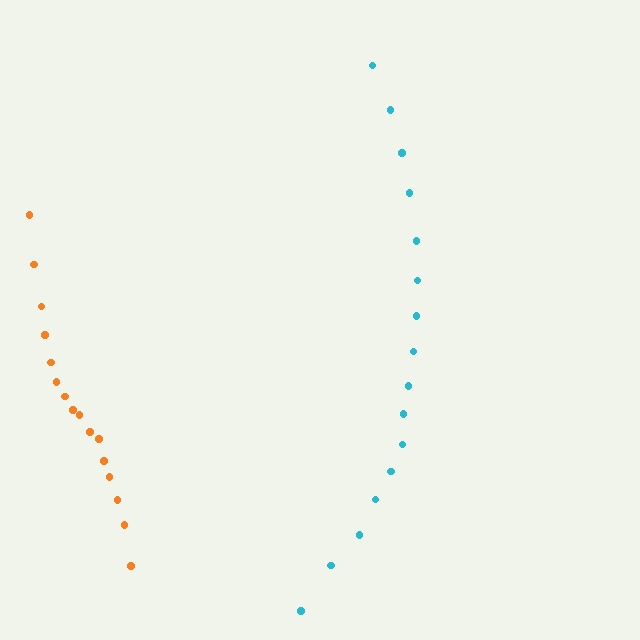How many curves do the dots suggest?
There are 2 distinct paths.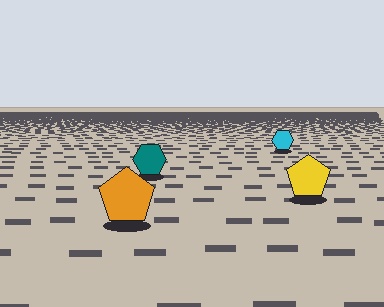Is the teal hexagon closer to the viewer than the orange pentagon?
No. The orange pentagon is closer — you can tell from the texture gradient: the ground texture is coarser near it.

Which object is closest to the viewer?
The orange pentagon is closest. The texture marks near it are larger and more spread out.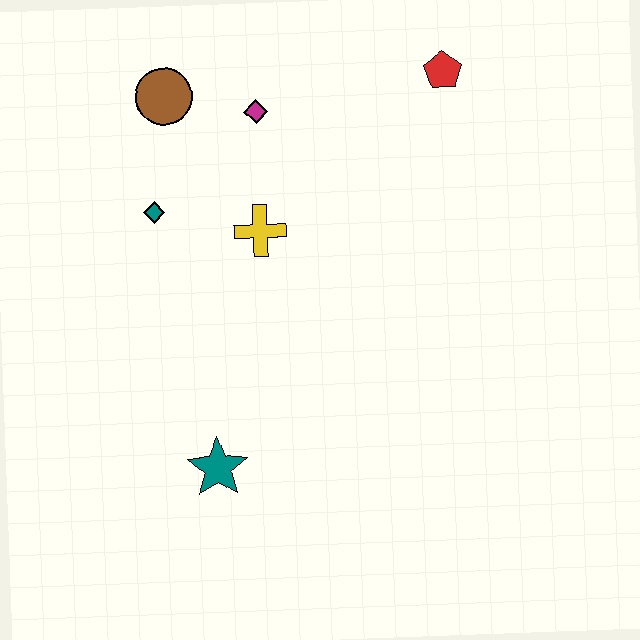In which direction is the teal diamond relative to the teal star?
The teal diamond is above the teal star.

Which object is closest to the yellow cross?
The teal diamond is closest to the yellow cross.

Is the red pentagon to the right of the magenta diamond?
Yes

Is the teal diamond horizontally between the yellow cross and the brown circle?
No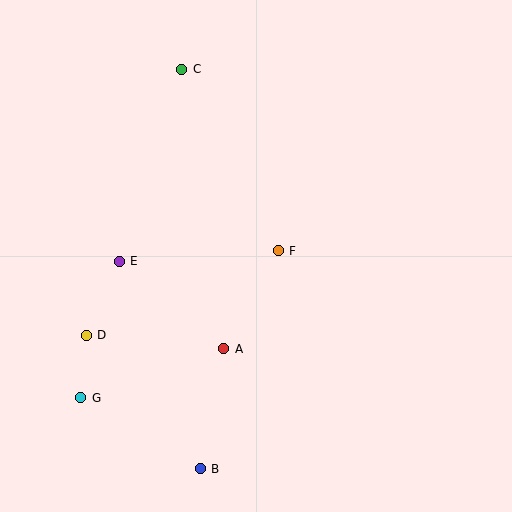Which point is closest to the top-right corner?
Point C is closest to the top-right corner.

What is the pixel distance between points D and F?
The distance between D and F is 210 pixels.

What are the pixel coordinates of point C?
Point C is at (182, 69).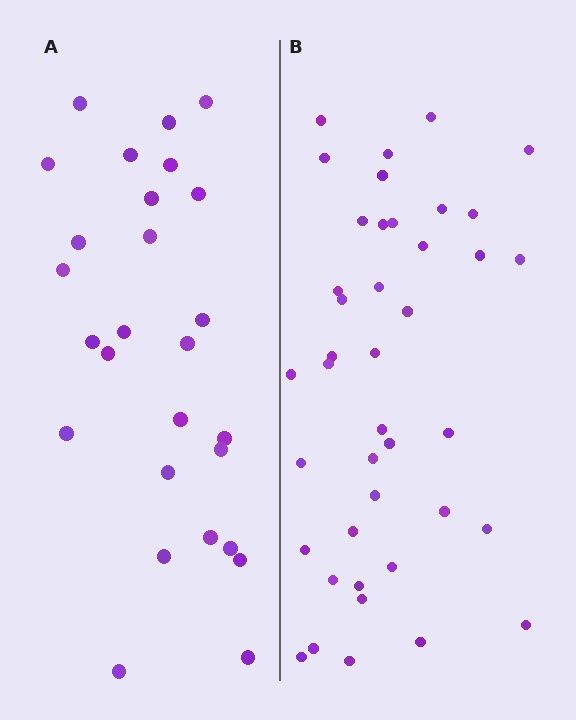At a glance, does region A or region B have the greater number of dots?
Region B (the right region) has more dots.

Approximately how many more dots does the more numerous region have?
Region B has approximately 15 more dots than region A.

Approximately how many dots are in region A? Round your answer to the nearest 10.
About 30 dots. (The exact count is 27, which rounds to 30.)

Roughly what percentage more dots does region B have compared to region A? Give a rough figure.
About 50% more.